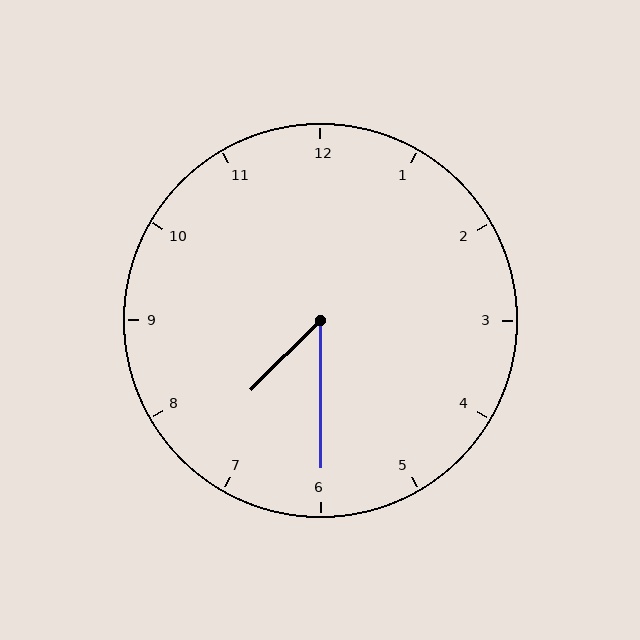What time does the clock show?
7:30.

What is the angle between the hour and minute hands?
Approximately 45 degrees.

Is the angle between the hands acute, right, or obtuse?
It is acute.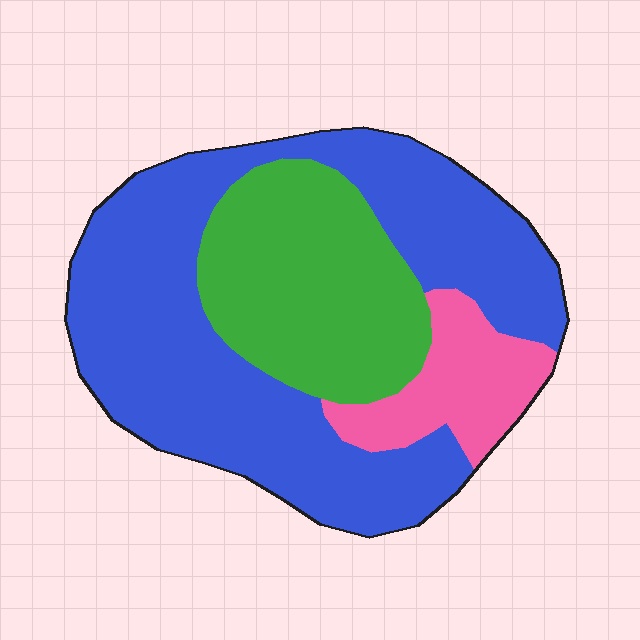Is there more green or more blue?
Blue.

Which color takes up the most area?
Blue, at roughly 60%.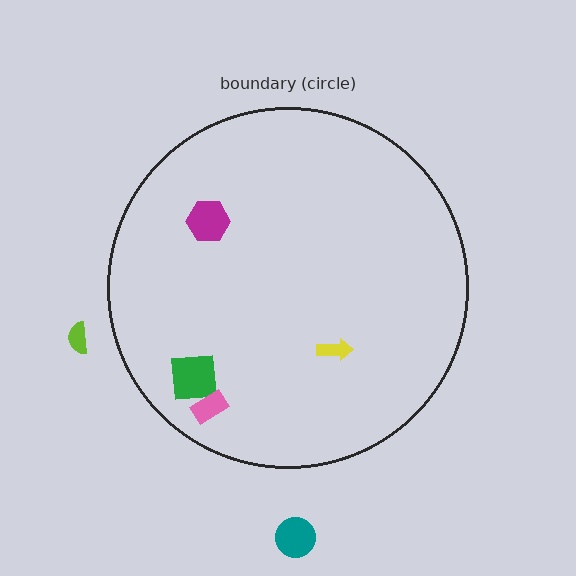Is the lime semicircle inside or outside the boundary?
Outside.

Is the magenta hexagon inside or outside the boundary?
Inside.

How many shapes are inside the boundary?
4 inside, 2 outside.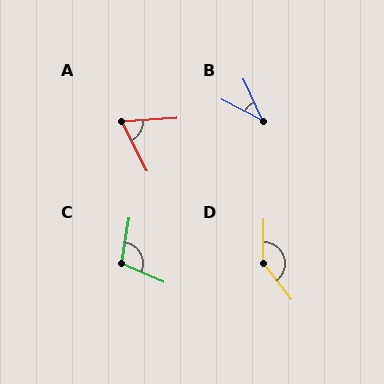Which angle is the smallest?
B, at approximately 38 degrees.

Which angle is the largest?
D, at approximately 142 degrees.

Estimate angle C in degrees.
Approximately 105 degrees.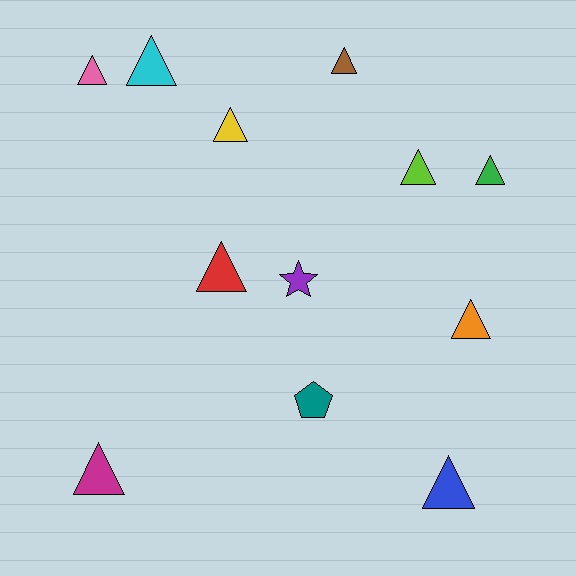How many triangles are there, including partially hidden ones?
There are 10 triangles.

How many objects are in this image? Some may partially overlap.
There are 12 objects.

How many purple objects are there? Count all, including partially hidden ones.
There is 1 purple object.